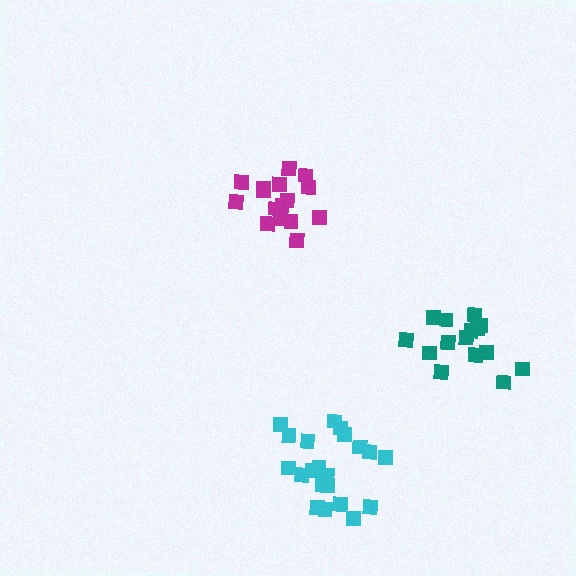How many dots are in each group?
Group 1: 15 dots, Group 2: 21 dots, Group 3: 16 dots (52 total).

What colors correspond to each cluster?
The clusters are colored: teal, cyan, magenta.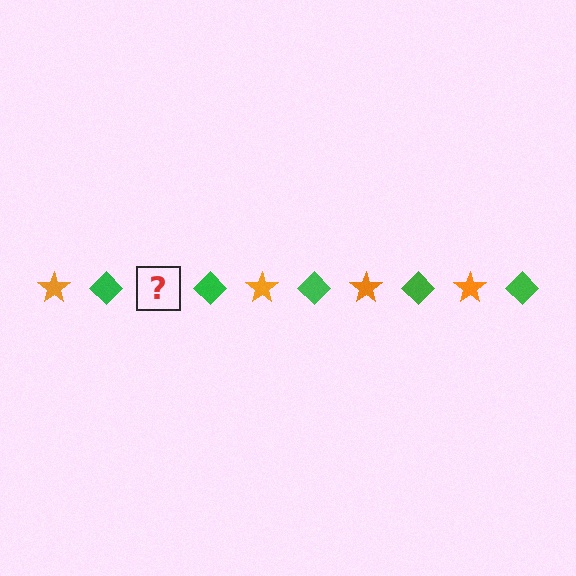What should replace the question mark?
The question mark should be replaced with an orange star.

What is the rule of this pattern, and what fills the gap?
The rule is that the pattern alternates between orange star and green diamond. The gap should be filled with an orange star.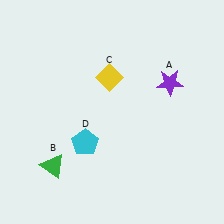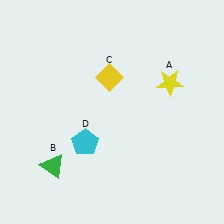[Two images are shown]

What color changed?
The star (A) changed from purple in Image 1 to yellow in Image 2.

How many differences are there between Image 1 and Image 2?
There is 1 difference between the two images.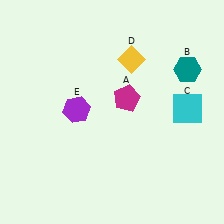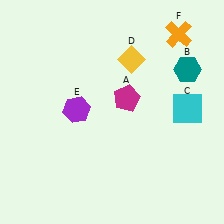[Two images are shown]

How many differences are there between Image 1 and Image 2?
There is 1 difference between the two images.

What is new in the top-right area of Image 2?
An orange cross (F) was added in the top-right area of Image 2.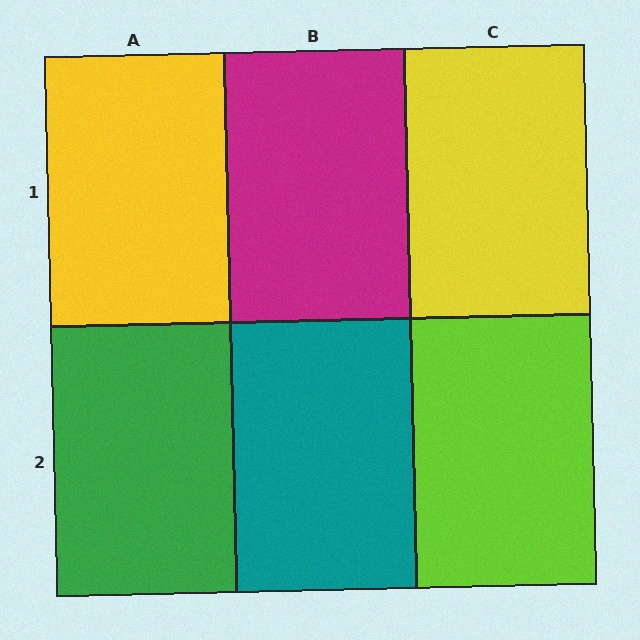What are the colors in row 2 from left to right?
Green, teal, lime.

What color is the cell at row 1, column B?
Magenta.